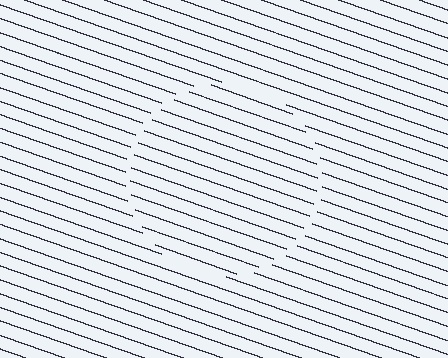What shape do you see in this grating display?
An illusory circle. The interior of the shape contains the same grating, shifted by half a period — the contour is defined by the phase discontinuity where line-ends from the inner and outer gratings abut.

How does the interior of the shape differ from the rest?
The interior of the shape contains the same grating, shifted by half a period — the contour is defined by the phase discontinuity where line-ends from the inner and outer gratings abut.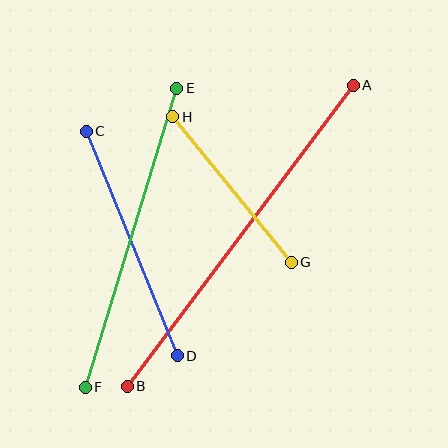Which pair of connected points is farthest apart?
Points A and B are farthest apart.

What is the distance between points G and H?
The distance is approximately 188 pixels.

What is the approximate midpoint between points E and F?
The midpoint is at approximately (131, 238) pixels.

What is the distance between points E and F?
The distance is approximately 313 pixels.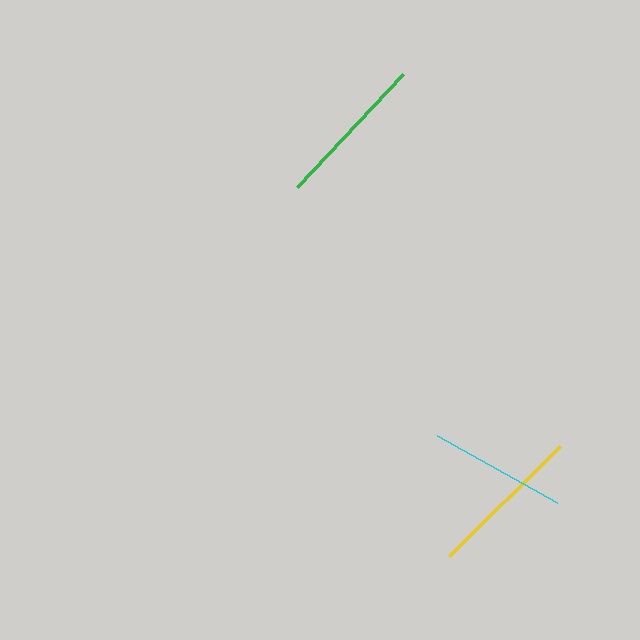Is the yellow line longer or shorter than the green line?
The yellow line is longer than the green line.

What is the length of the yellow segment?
The yellow segment is approximately 157 pixels long.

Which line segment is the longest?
The yellow line is the longest at approximately 157 pixels.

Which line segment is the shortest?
The cyan line is the shortest at approximately 138 pixels.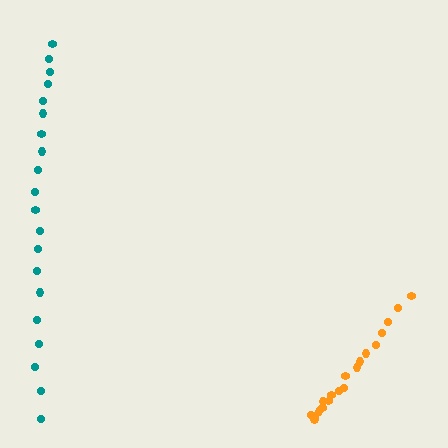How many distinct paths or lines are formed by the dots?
There are 2 distinct paths.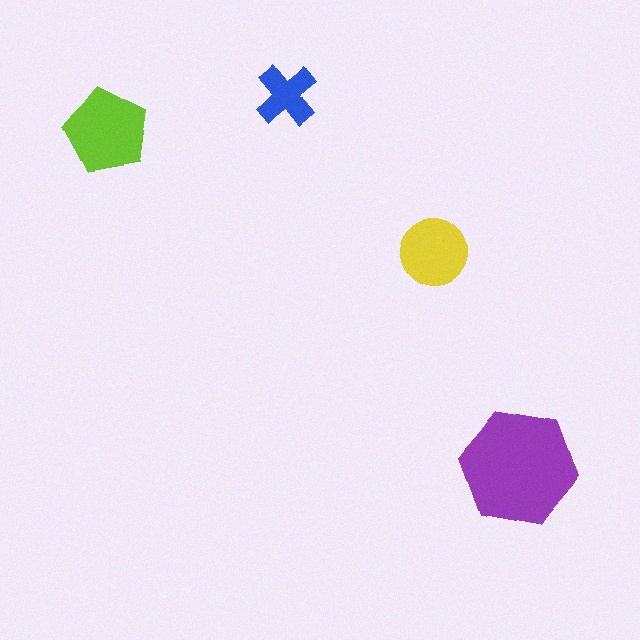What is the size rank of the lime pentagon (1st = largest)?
2nd.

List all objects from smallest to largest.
The blue cross, the yellow circle, the lime pentagon, the purple hexagon.